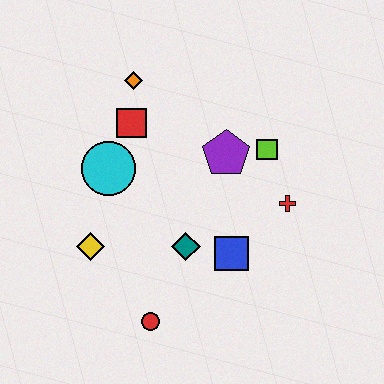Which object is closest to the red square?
The orange diamond is closest to the red square.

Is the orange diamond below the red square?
No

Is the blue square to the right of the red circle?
Yes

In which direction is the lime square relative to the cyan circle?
The lime square is to the right of the cyan circle.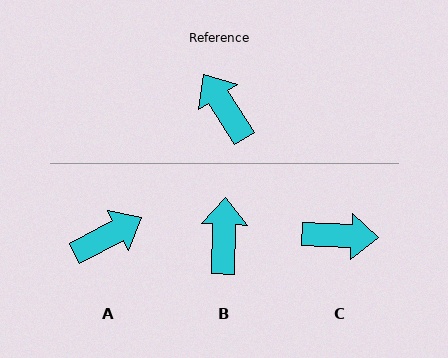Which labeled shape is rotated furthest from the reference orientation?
C, about 126 degrees away.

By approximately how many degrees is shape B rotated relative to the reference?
Approximately 35 degrees clockwise.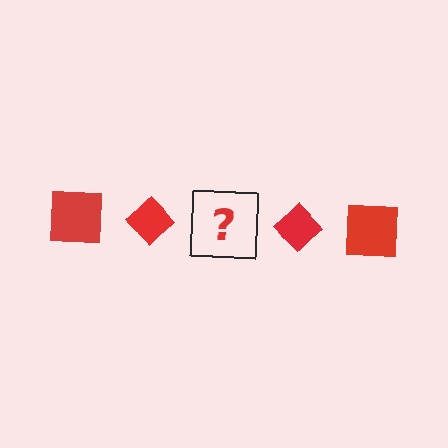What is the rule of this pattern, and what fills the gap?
The rule is that the pattern cycles through square, diamond shapes in red. The gap should be filled with a red square.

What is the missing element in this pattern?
The missing element is a red square.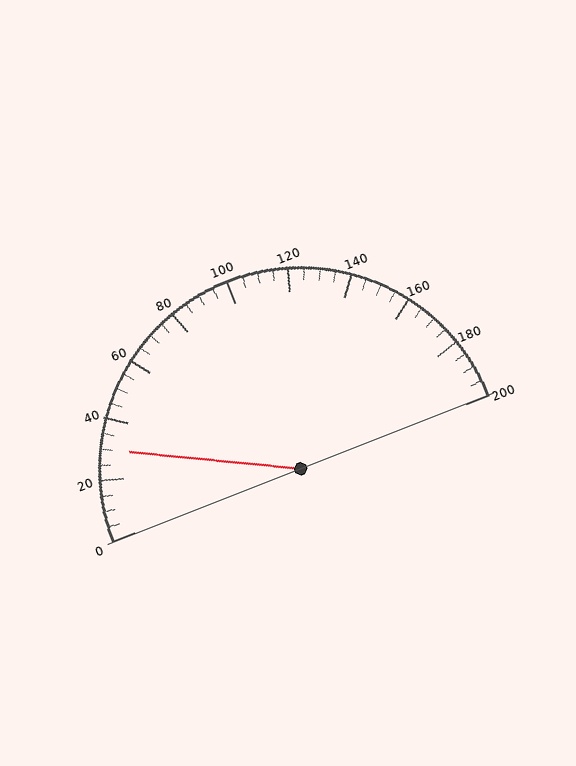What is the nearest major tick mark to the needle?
The nearest major tick mark is 40.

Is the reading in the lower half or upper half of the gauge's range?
The reading is in the lower half of the range (0 to 200).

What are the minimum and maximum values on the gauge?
The gauge ranges from 0 to 200.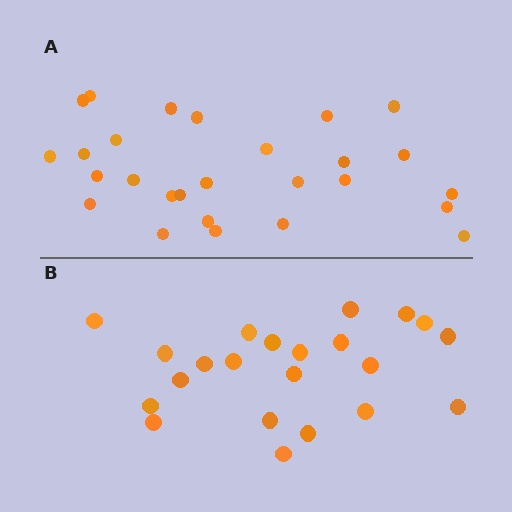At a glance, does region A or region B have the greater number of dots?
Region A (the top region) has more dots.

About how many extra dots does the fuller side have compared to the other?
Region A has about 5 more dots than region B.